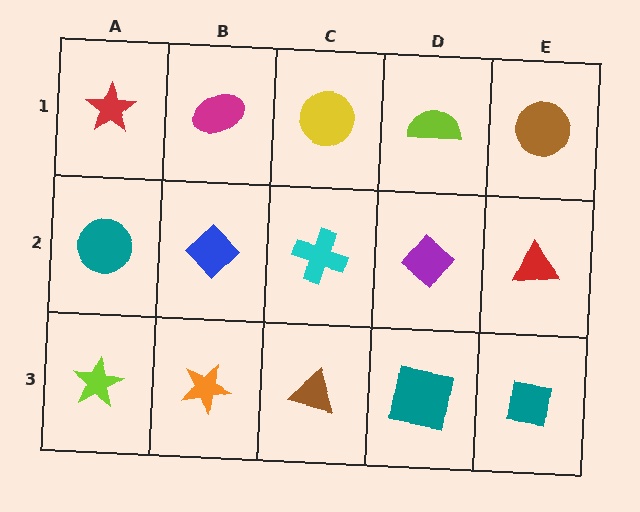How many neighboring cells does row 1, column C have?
3.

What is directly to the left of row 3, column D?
A brown triangle.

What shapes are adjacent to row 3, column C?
A cyan cross (row 2, column C), an orange star (row 3, column B), a teal square (row 3, column D).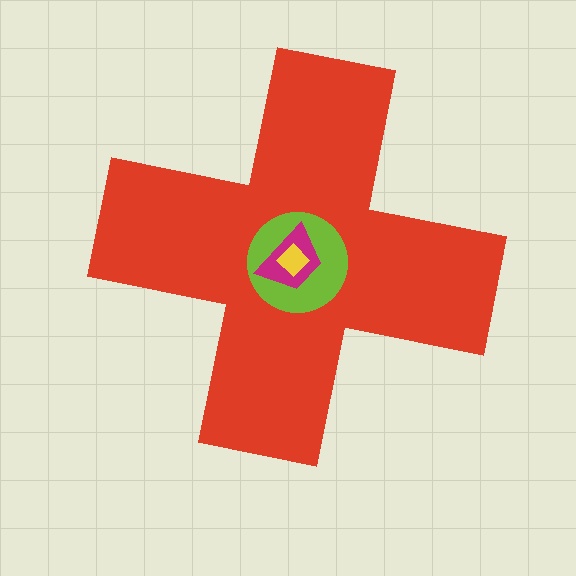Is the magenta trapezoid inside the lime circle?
Yes.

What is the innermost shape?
The yellow diamond.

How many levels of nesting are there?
4.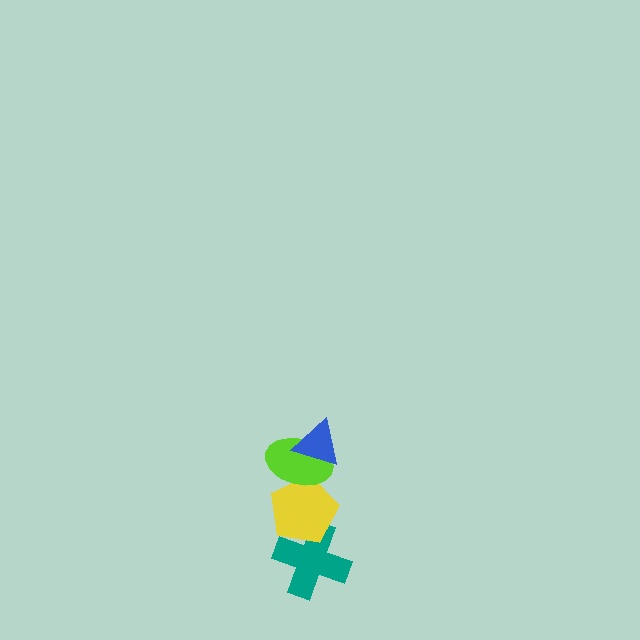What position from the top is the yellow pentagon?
The yellow pentagon is 3rd from the top.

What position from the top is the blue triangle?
The blue triangle is 1st from the top.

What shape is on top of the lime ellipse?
The blue triangle is on top of the lime ellipse.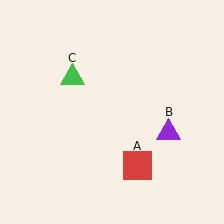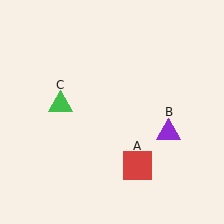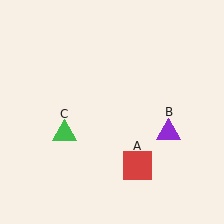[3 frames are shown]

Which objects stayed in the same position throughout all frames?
Red square (object A) and purple triangle (object B) remained stationary.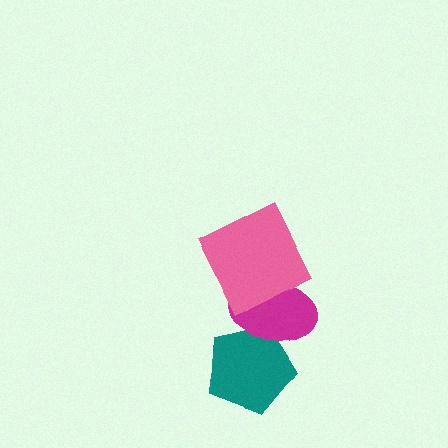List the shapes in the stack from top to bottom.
From top to bottom: the pink square, the magenta ellipse, the teal pentagon.